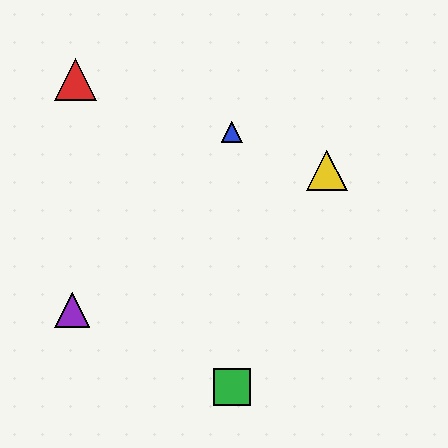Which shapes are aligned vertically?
The blue triangle, the green square are aligned vertically.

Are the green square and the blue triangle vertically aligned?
Yes, both are at x≈232.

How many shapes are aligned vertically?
2 shapes (the blue triangle, the green square) are aligned vertically.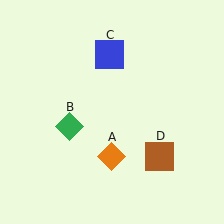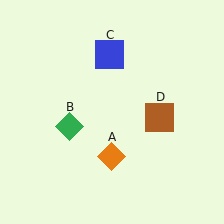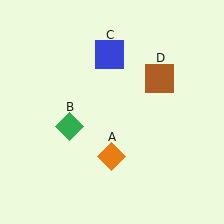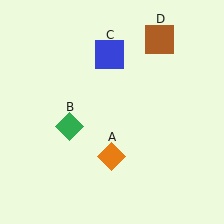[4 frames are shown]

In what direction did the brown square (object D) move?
The brown square (object D) moved up.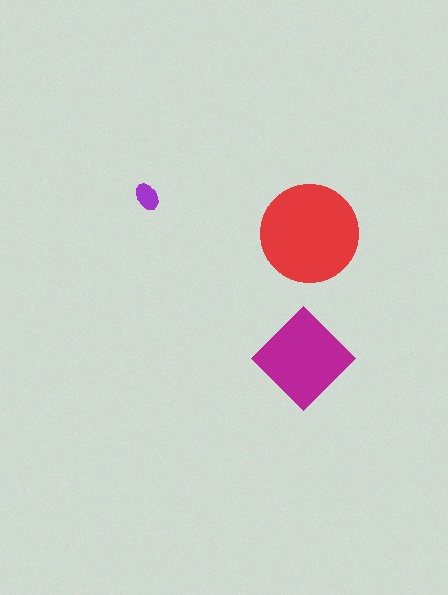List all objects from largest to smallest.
The red circle, the magenta diamond, the purple ellipse.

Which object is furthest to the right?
The red circle is rightmost.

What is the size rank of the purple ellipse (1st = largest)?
3rd.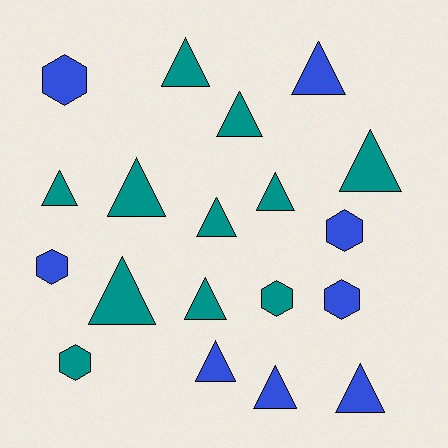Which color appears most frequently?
Teal, with 11 objects.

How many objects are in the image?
There are 19 objects.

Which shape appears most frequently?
Triangle, with 13 objects.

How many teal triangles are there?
There are 9 teal triangles.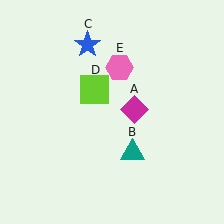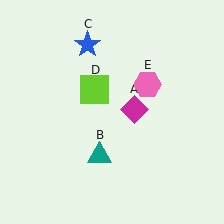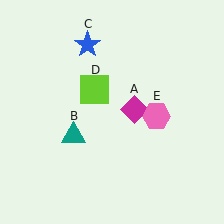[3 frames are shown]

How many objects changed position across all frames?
2 objects changed position: teal triangle (object B), pink hexagon (object E).